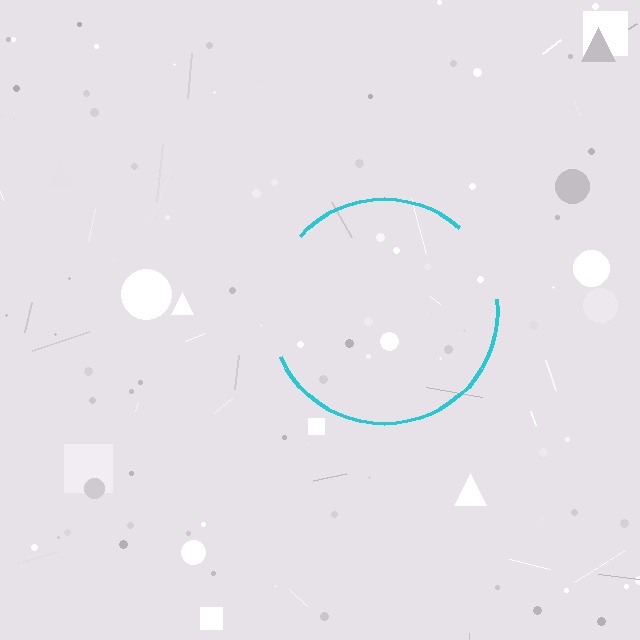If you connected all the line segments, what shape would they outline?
They would outline a circle.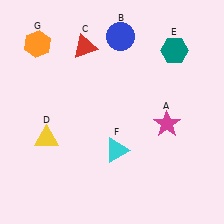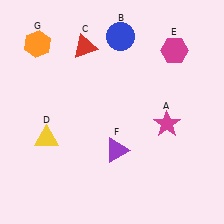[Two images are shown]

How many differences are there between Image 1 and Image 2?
There are 2 differences between the two images.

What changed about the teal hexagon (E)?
In Image 1, E is teal. In Image 2, it changed to magenta.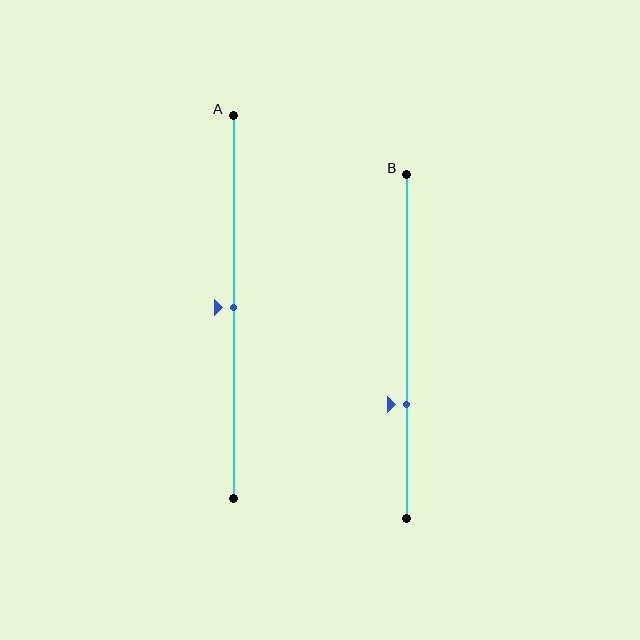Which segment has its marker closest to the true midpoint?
Segment A has its marker closest to the true midpoint.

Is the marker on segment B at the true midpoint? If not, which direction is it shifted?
No, the marker on segment B is shifted downward by about 17% of the segment length.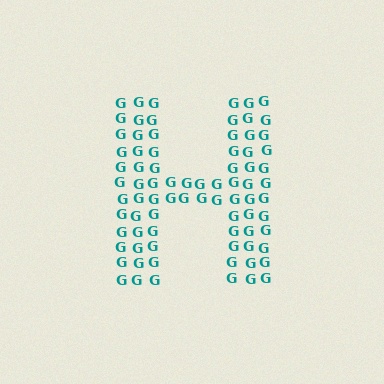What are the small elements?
The small elements are letter G's.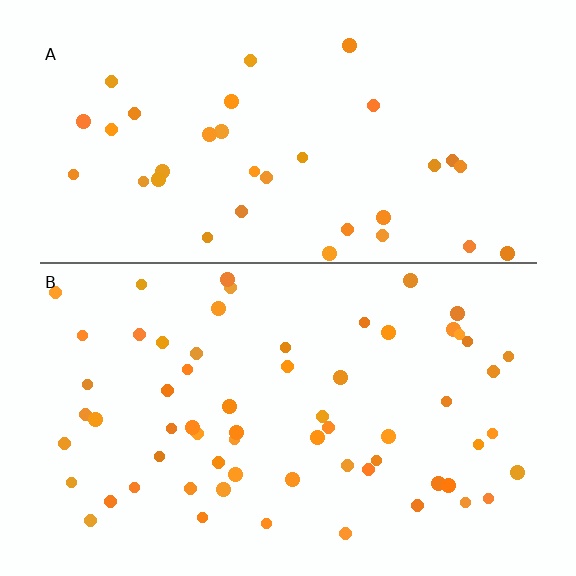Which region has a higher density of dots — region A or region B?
B (the bottom).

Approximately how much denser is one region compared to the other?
Approximately 1.8× — region B over region A.